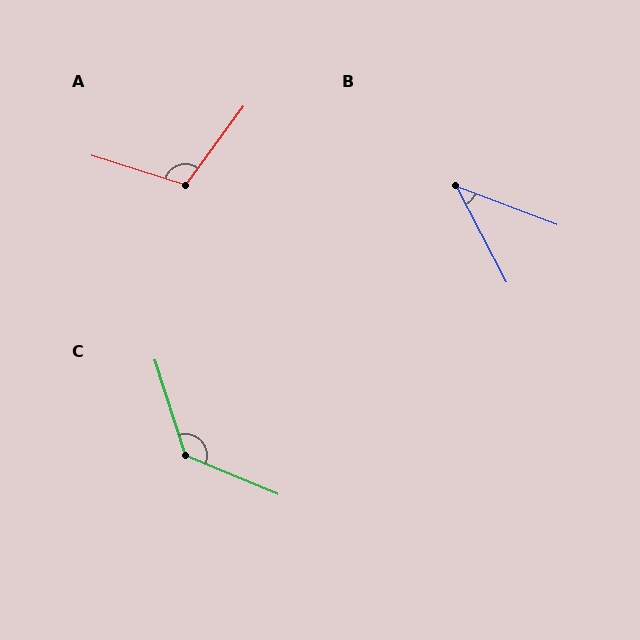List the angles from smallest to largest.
B (42°), A (108°), C (130°).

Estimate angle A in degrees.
Approximately 108 degrees.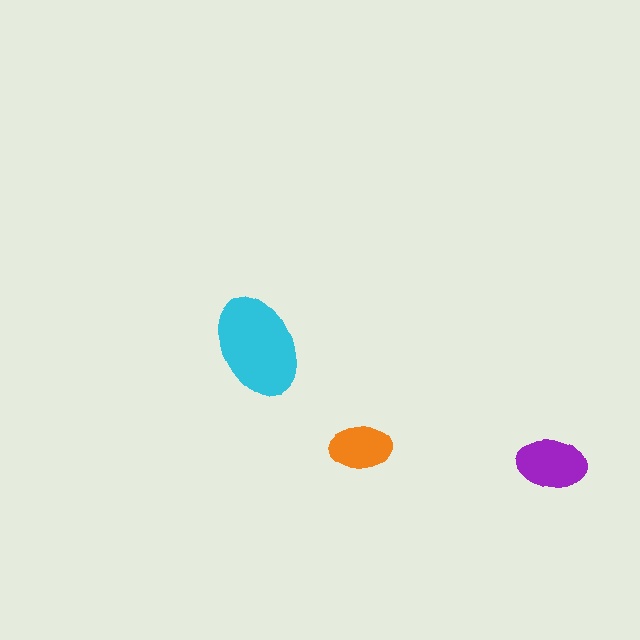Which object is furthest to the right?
The purple ellipse is rightmost.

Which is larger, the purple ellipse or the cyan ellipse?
The cyan one.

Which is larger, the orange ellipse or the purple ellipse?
The purple one.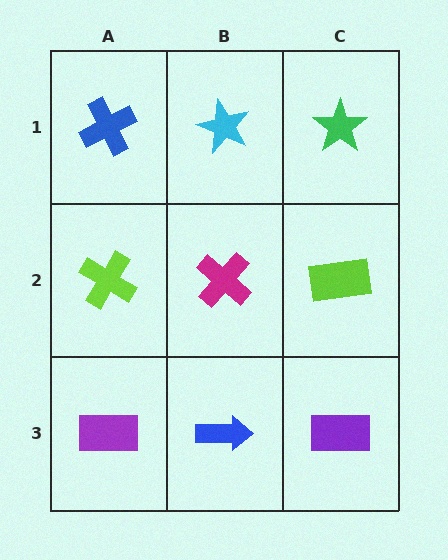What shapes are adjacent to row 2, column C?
A green star (row 1, column C), a purple rectangle (row 3, column C), a magenta cross (row 2, column B).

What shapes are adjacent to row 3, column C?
A lime rectangle (row 2, column C), a blue arrow (row 3, column B).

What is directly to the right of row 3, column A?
A blue arrow.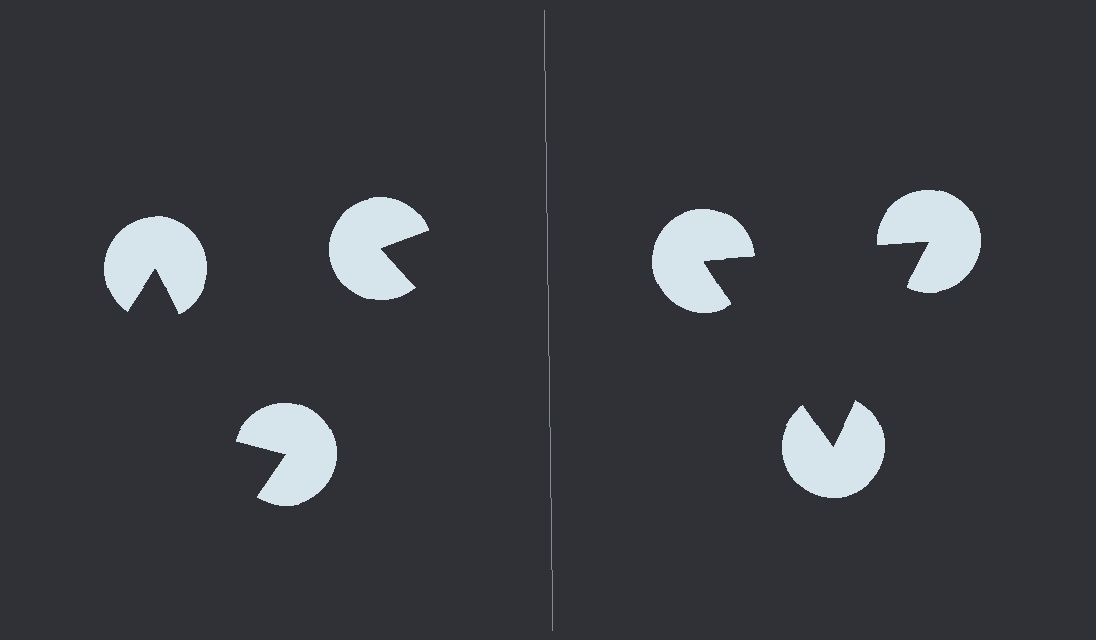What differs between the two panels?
The pac-man discs are positioned identically on both sides; only the wedge orientations differ. On the right they align to a triangle; on the left they are misaligned.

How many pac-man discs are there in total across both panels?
6 — 3 on each side.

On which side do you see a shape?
An illusory triangle appears on the right side. On the left side the wedge cuts are rotated, so no coherent shape forms.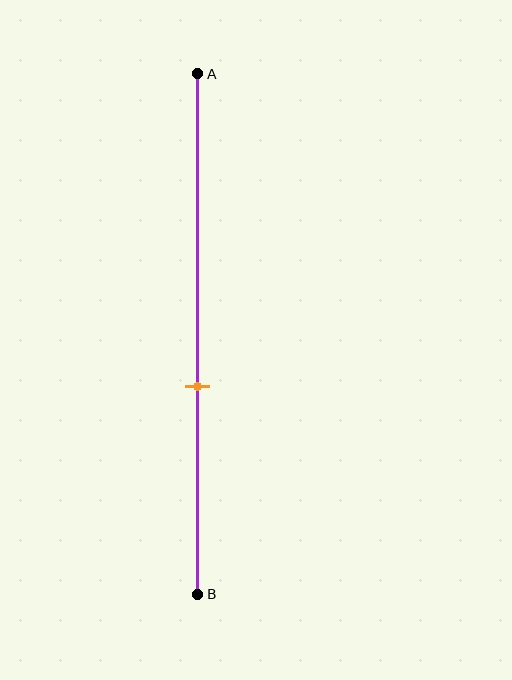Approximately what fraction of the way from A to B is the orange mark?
The orange mark is approximately 60% of the way from A to B.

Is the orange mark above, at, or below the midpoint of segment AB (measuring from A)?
The orange mark is below the midpoint of segment AB.